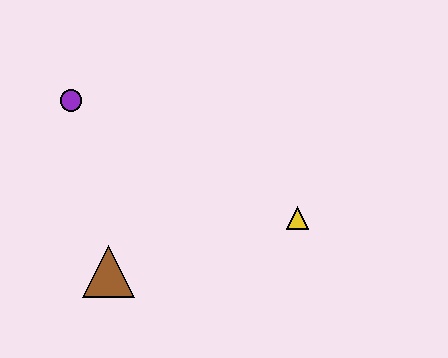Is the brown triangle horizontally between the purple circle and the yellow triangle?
Yes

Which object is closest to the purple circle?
The brown triangle is closest to the purple circle.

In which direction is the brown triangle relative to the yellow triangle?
The brown triangle is to the left of the yellow triangle.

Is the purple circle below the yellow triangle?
No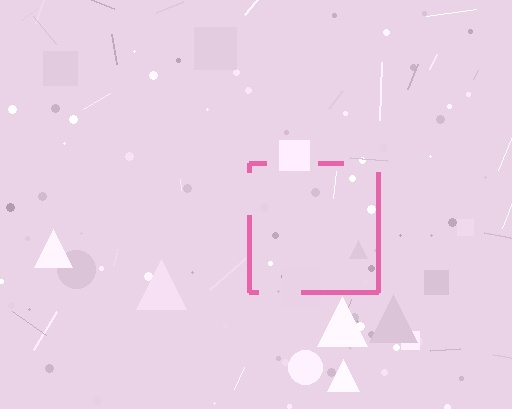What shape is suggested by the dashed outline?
The dashed outline suggests a square.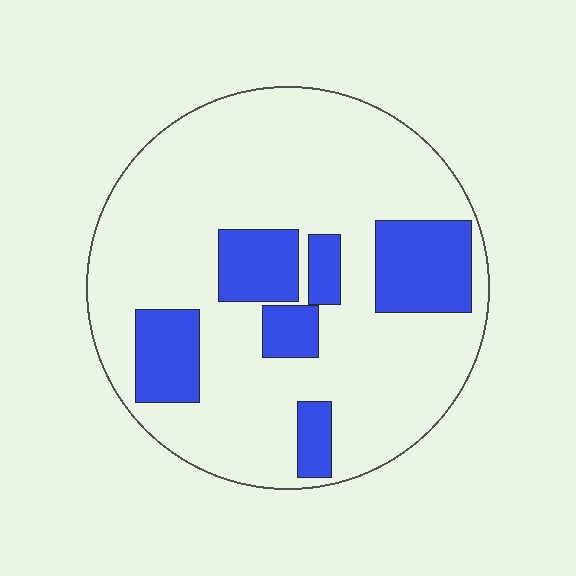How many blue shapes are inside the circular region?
6.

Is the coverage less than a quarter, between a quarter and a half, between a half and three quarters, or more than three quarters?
Less than a quarter.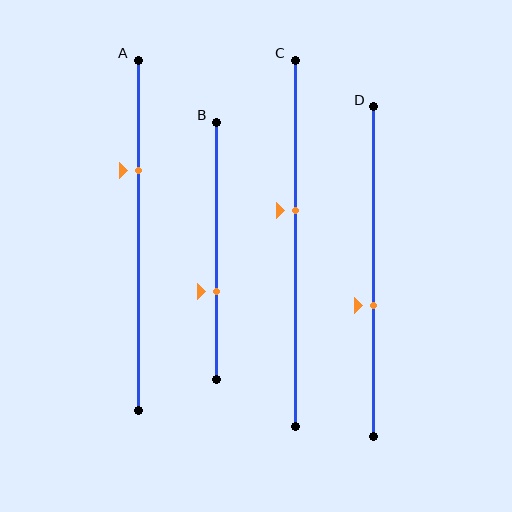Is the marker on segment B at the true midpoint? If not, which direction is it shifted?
No, the marker on segment B is shifted downward by about 16% of the segment length.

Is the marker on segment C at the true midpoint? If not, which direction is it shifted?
No, the marker on segment C is shifted upward by about 9% of the segment length.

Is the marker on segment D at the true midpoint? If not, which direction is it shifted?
No, the marker on segment D is shifted downward by about 10% of the segment length.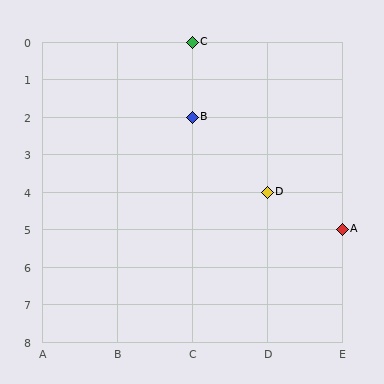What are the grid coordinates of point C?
Point C is at grid coordinates (C, 0).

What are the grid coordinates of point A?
Point A is at grid coordinates (E, 5).